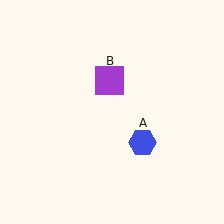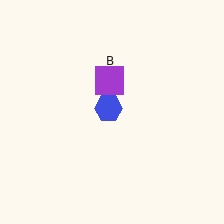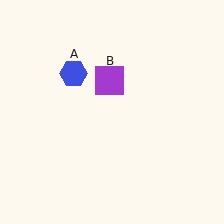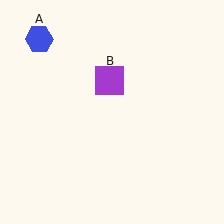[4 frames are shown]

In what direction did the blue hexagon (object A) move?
The blue hexagon (object A) moved up and to the left.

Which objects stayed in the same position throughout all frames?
Purple square (object B) remained stationary.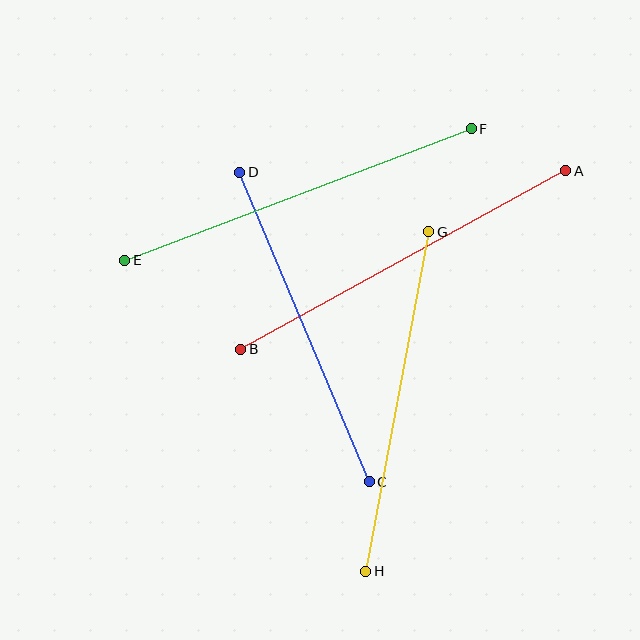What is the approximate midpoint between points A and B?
The midpoint is at approximately (403, 260) pixels.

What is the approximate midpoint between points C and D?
The midpoint is at approximately (305, 327) pixels.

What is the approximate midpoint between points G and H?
The midpoint is at approximately (397, 401) pixels.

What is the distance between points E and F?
The distance is approximately 371 pixels.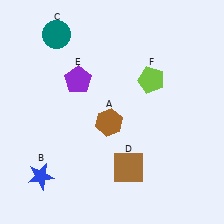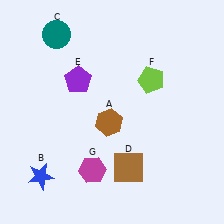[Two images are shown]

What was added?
A magenta hexagon (G) was added in Image 2.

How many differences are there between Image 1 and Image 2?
There is 1 difference between the two images.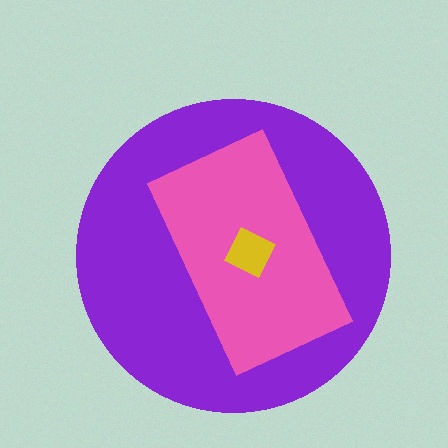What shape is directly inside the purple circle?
The pink rectangle.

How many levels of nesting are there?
3.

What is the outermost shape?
The purple circle.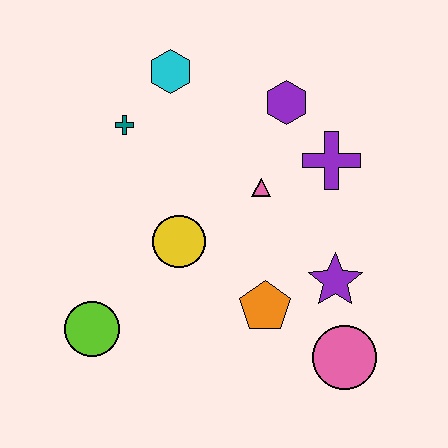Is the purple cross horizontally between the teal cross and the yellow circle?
No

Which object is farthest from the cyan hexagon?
The pink circle is farthest from the cyan hexagon.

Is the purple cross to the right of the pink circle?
No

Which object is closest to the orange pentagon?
The purple star is closest to the orange pentagon.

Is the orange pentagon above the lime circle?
Yes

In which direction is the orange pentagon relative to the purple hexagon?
The orange pentagon is below the purple hexagon.